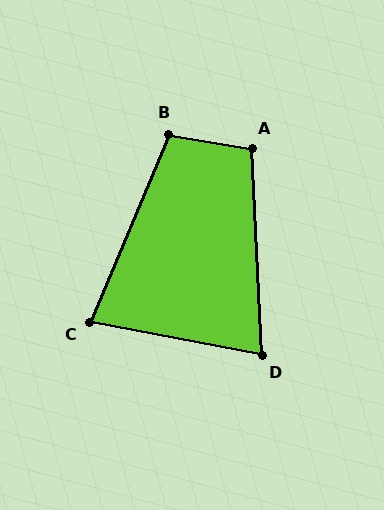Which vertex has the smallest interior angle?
D, at approximately 77 degrees.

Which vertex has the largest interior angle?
B, at approximately 103 degrees.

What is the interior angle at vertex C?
Approximately 78 degrees (acute).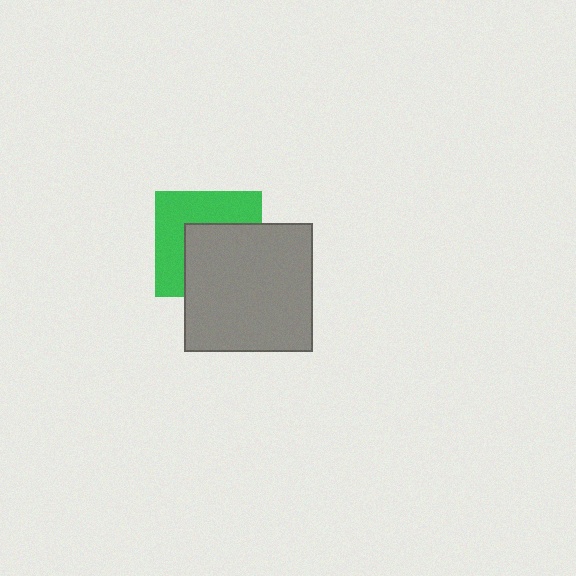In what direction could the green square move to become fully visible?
The green square could move toward the upper-left. That would shift it out from behind the gray square entirely.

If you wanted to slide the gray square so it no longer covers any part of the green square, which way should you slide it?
Slide it toward the lower-right — that is the most direct way to separate the two shapes.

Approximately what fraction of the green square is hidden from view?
Roughly 51% of the green square is hidden behind the gray square.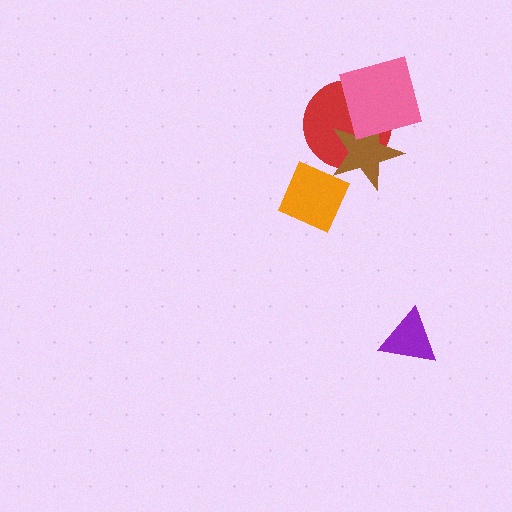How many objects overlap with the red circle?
2 objects overlap with the red circle.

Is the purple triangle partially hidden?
No, no other shape covers it.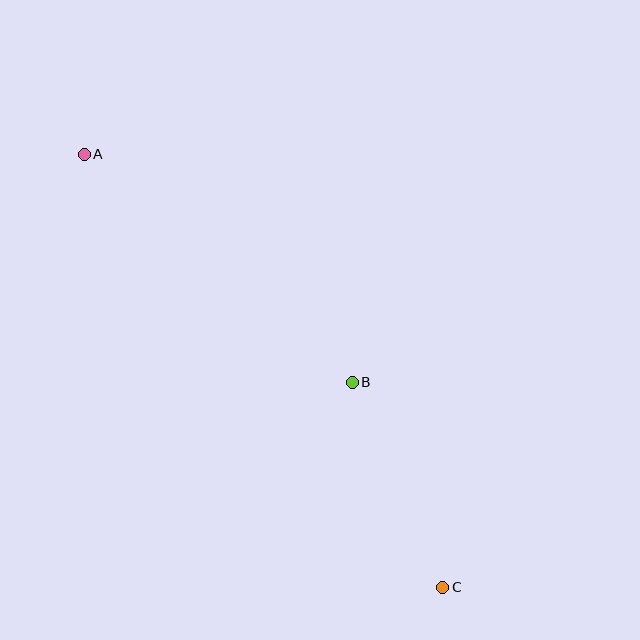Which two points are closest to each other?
Points B and C are closest to each other.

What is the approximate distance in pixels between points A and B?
The distance between A and B is approximately 352 pixels.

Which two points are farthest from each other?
Points A and C are farthest from each other.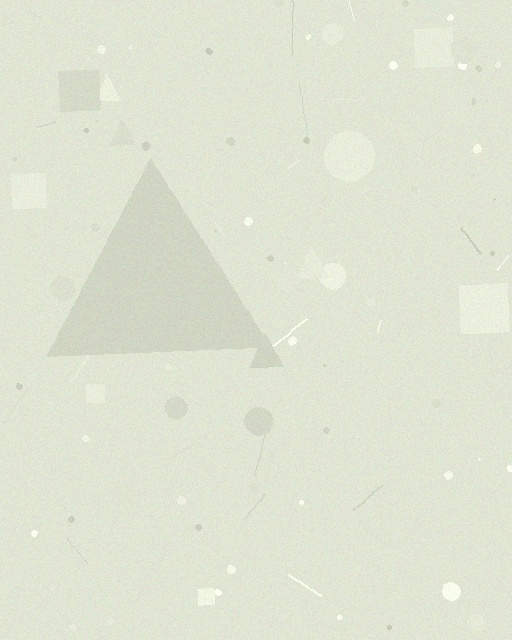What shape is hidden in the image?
A triangle is hidden in the image.